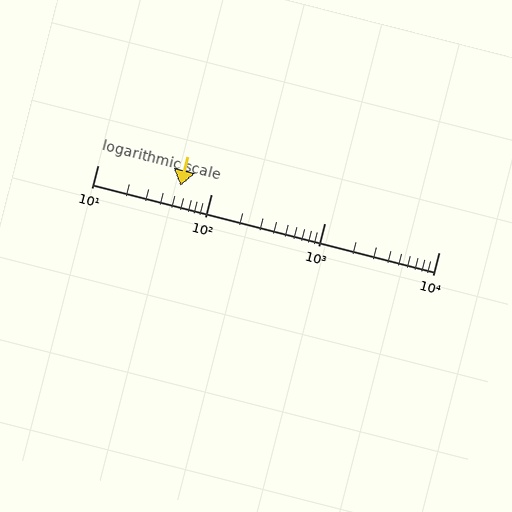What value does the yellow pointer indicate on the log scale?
The pointer indicates approximately 54.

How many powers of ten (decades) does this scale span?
The scale spans 3 decades, from 10 to 10000.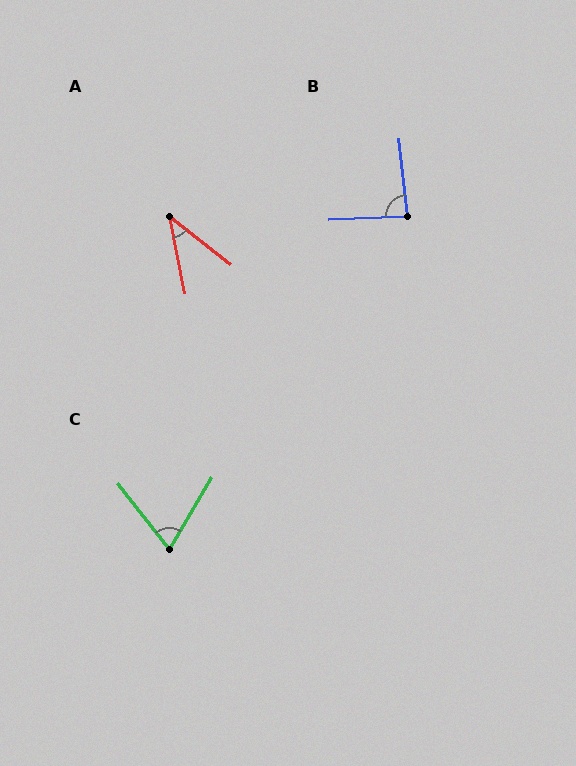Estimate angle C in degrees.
Approximately 69 degrees.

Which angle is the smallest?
A, at approximately 40 degrees.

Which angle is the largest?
B, at approximately 86 degrees.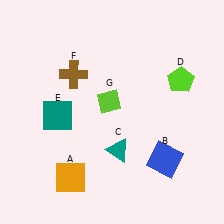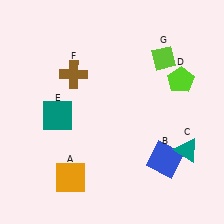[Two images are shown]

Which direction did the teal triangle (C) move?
The teal triangle (C) moved right.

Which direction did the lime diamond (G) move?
The lime diamond (G) moved right.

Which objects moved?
The objects that moved are: the teal triangle (C), the lime diamond (G).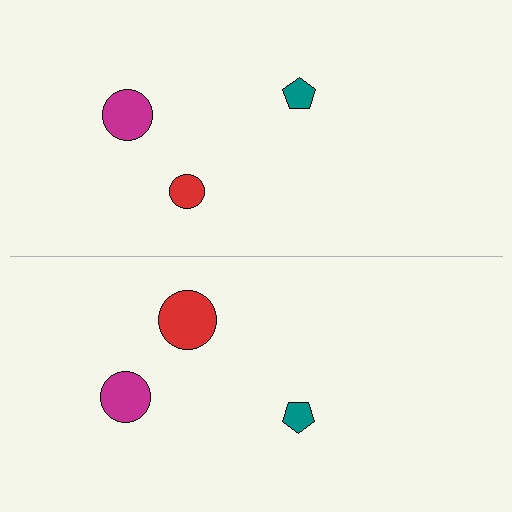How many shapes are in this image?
There are 6 shapes in this image.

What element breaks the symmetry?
The red circle on the bottom side has a different size than its mirror counterpart.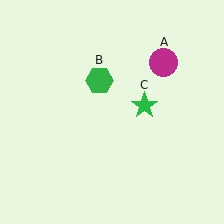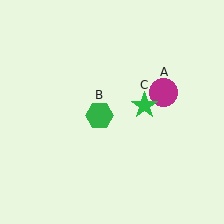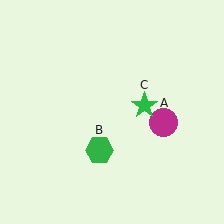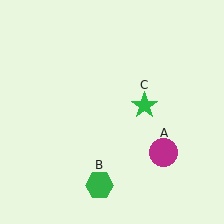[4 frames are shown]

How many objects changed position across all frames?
2 objects changed position: magenta circle (object A), green hexagon (object B).